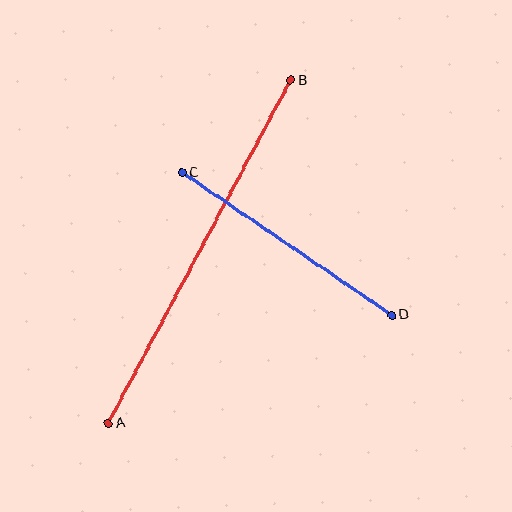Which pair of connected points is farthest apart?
Points A and B are farthest apart.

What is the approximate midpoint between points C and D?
The midpoint is at approximately (287, 244) pixels.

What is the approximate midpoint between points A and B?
The midpoint is at approximately (199, 252) pixels.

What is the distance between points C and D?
The distance is approximately 253 pixels.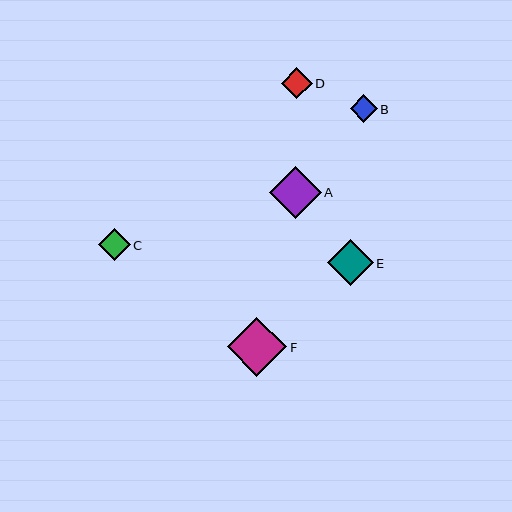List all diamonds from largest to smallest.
From largest to smallest: F, A, E, C, D, B.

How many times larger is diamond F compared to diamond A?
Diamond F is approximately 1.1 times the size of diamond A.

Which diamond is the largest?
Diamond F is the largest with a size of approximately 59 pixels.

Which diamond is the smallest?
Diamond B is the smallest with a size of approximately 27 pixels.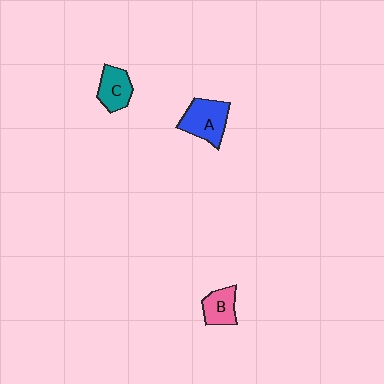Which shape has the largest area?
Shape A (blue).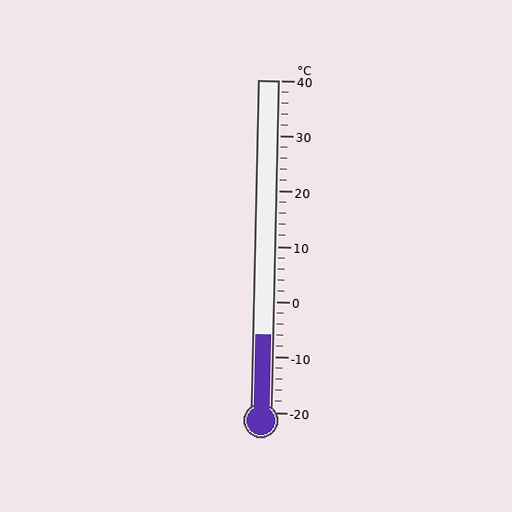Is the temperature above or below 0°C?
The temperature is below 0°C.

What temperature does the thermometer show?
The thermometer shows approximately -6°C.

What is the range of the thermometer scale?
The thermometer scale ranges from -20°C to 40°C.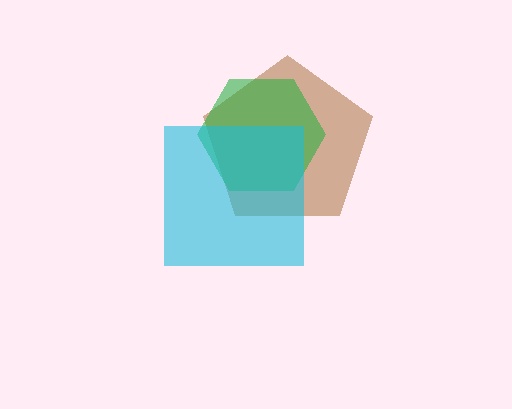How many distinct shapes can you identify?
There are 3 distinct shapes: a brown pentagon, a green hexagon, a cyan square.